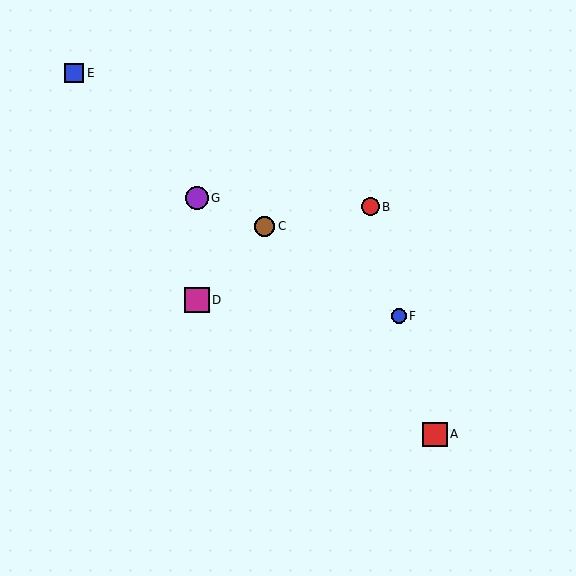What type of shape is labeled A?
Shape A is a red square.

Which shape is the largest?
The magenta square (labeled D) is the largest.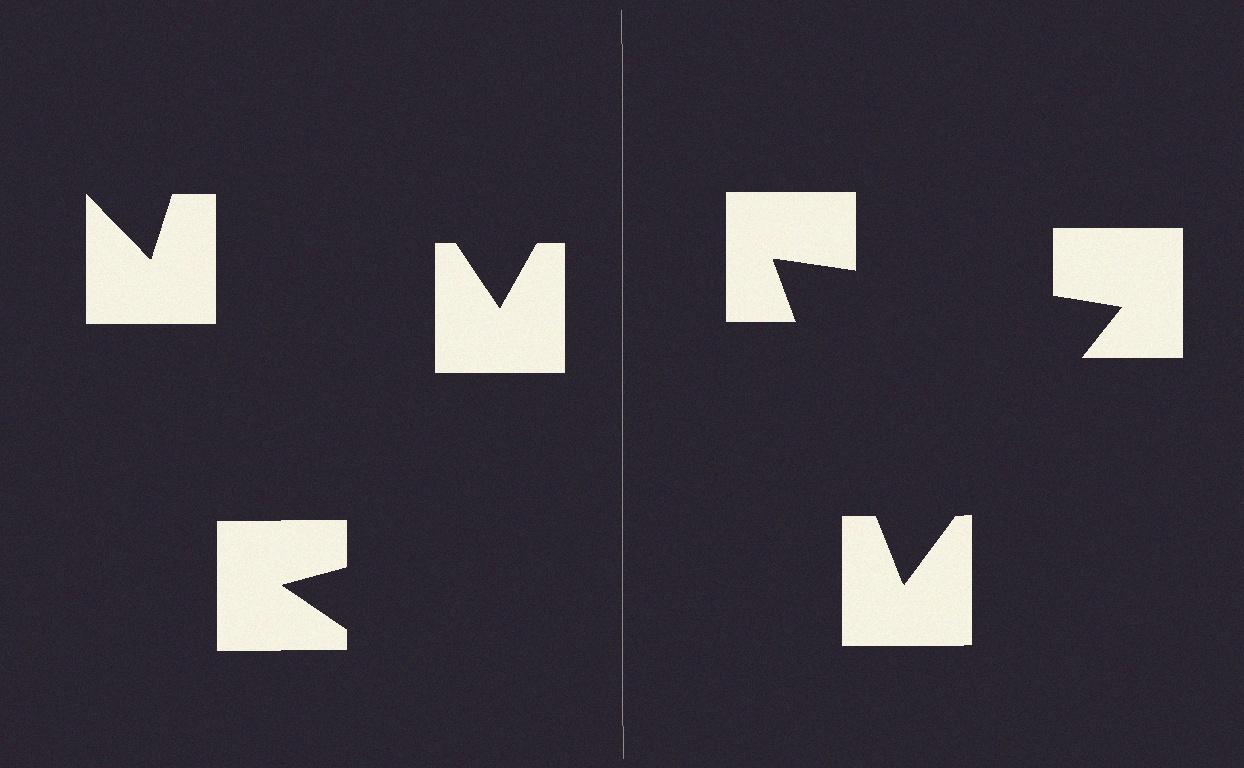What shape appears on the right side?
An illusory triangle.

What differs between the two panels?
The notched squares are positioned identically on both sides; only the wedge orientations differ. On the right they align to a triangle; on the left they are misaligned.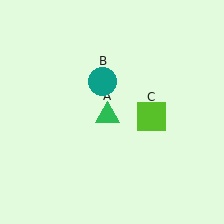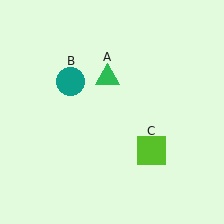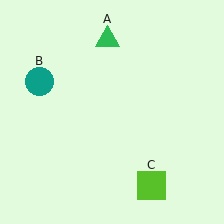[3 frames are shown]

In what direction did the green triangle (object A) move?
The green triangle (object A) moved up.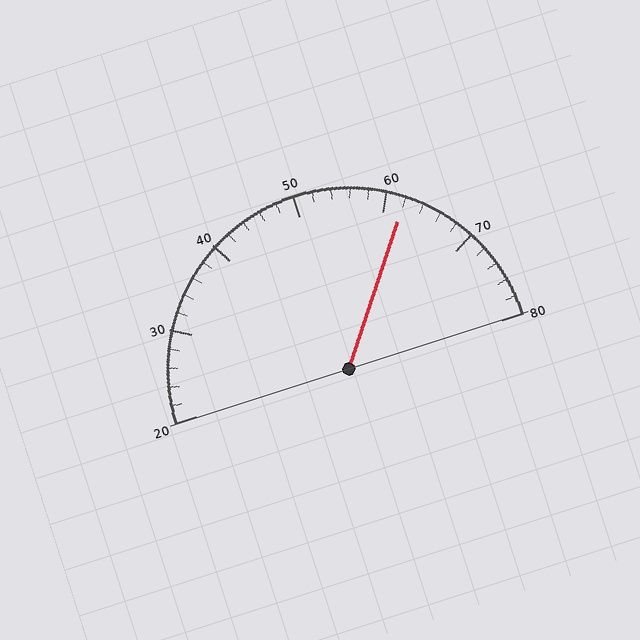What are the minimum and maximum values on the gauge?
The gauge ranges from 20 to 80.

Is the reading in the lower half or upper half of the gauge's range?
The reading is in the upper half of the range (20 to 80).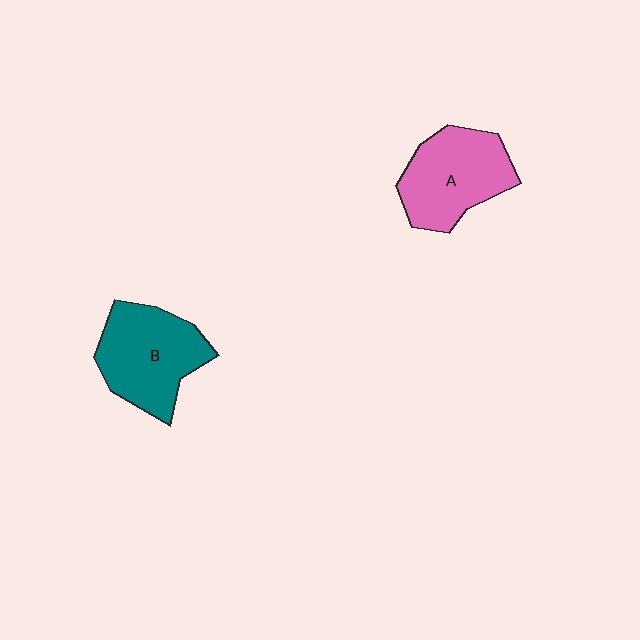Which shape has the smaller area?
Shape A (pink).